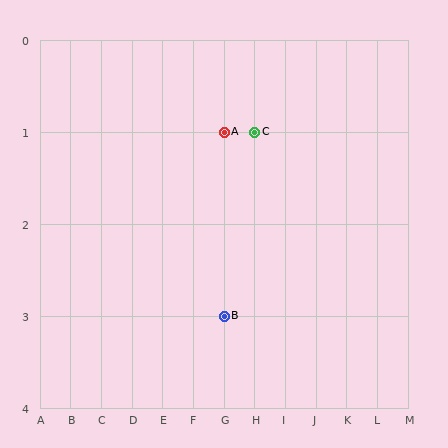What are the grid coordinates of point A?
Point A is at grid coordinates (G, 1).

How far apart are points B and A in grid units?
Points B and A are 2 rows apart.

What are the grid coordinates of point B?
Point B is at grid coordinates (G, 3).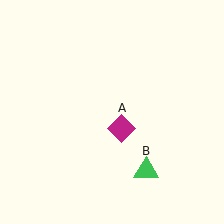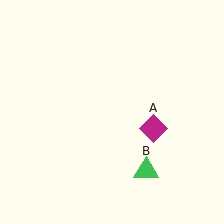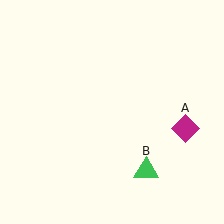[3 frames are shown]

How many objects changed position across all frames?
1 object changed position: magenta diamond (object A).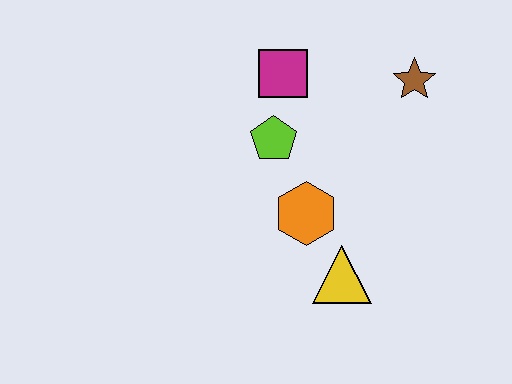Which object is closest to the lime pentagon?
The magenta square is closest to the lime pentagon.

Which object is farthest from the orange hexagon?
The brown star is farthest from the orange hexagon.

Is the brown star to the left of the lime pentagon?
No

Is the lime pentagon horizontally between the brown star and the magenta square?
No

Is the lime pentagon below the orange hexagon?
No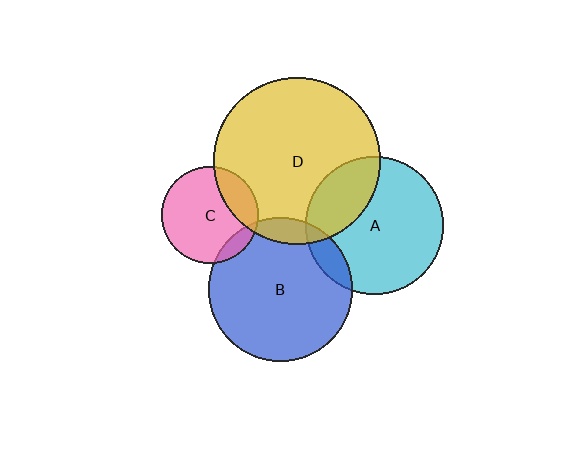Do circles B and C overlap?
Yes.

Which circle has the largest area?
Circle D (yellow).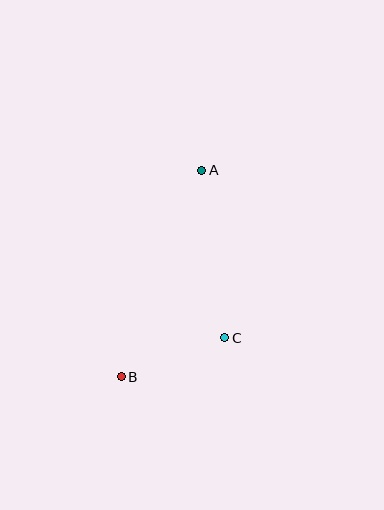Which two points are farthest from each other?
Points A and B are farthest from each other.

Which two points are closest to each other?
Points B and C are closest to each other.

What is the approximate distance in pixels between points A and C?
The distance between A and C is approximately 169 pixels.